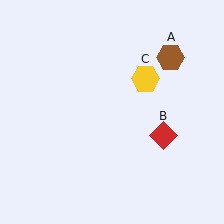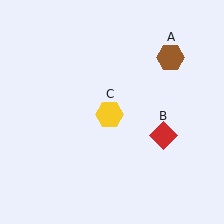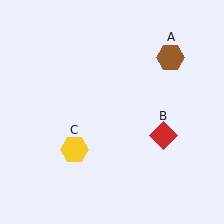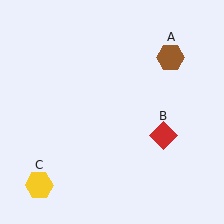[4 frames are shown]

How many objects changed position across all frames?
1 object changed position: yellow hexagon (object C).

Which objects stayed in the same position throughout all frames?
Brown hexagon (object A) and red diamond (object B) remained stationary.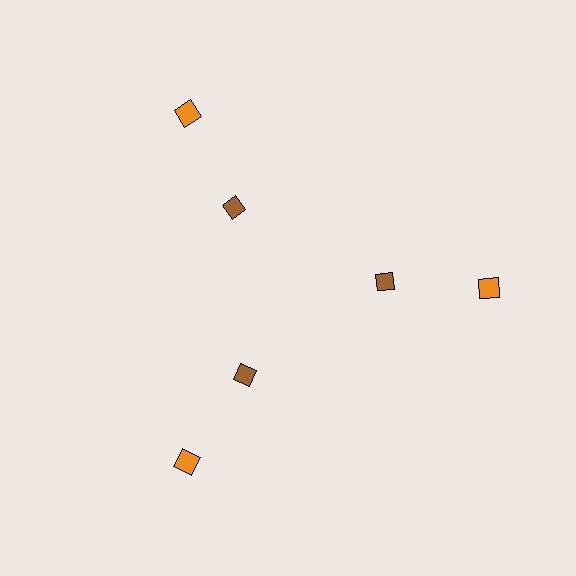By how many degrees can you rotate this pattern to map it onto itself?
The pattern maps onto itself every 120 degrees of rotation.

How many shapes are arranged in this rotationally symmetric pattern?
There are 6 shapes, arranged in 3 groups of 2.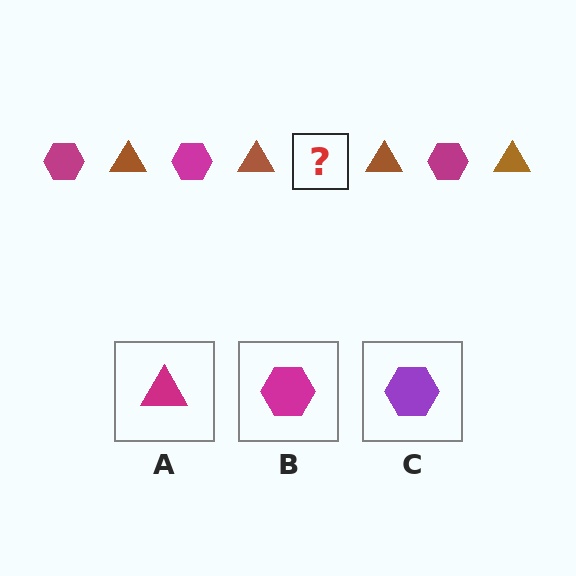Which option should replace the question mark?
Option B.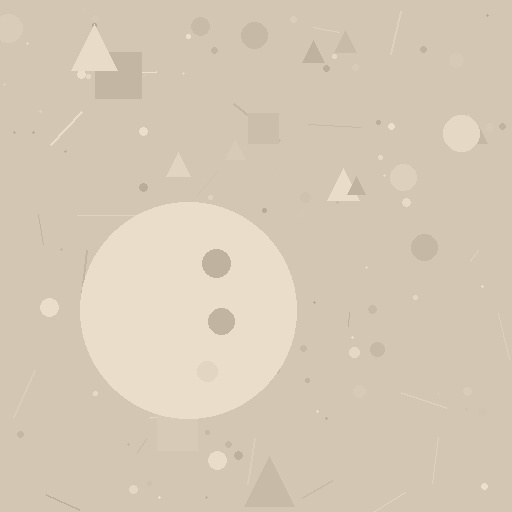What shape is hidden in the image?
A circle is hidden in the image.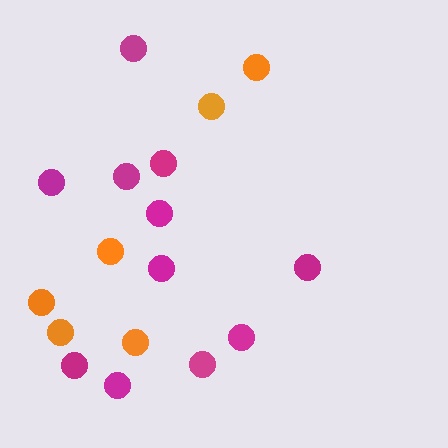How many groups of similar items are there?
There are 2 groups: one group of orange circles (6) and one group of magenta circles (11).